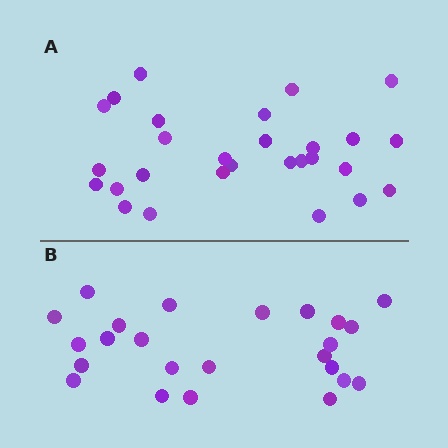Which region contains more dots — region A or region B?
Region A (the top region) has more dots.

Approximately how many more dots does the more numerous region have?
Region A has about 4 more dots than region B.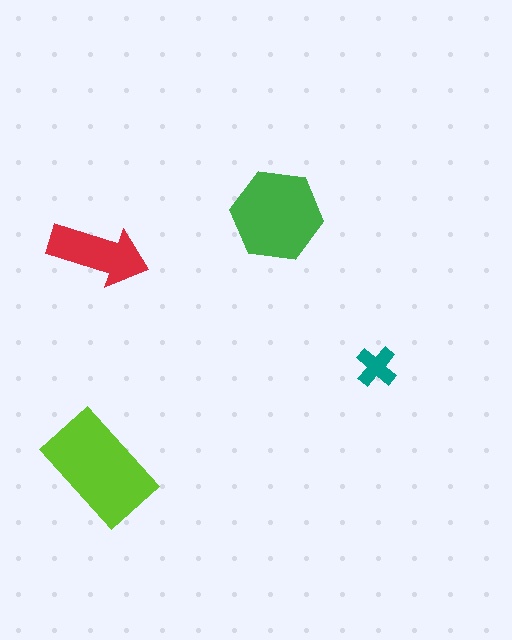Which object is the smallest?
The teal cross.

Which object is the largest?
The lime rectangle.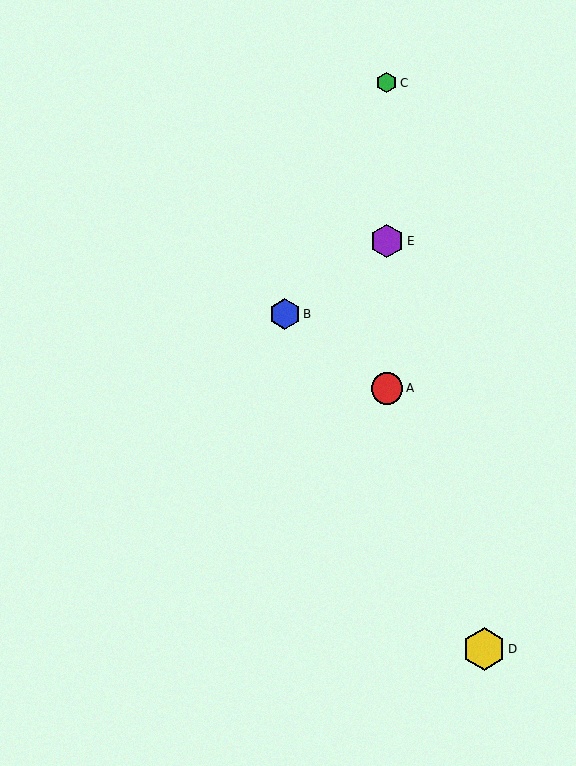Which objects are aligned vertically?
Objects A, C, E are aligned vertically.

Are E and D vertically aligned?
No, E is at x≈387 and D is at x≈484.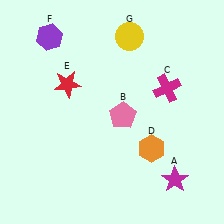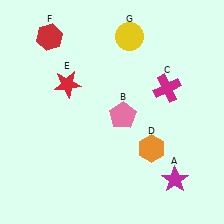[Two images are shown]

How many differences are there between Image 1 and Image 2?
There is 1 difference between the two images.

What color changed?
The hexagon (F) changed from purple in Image 1 to red in Image 2.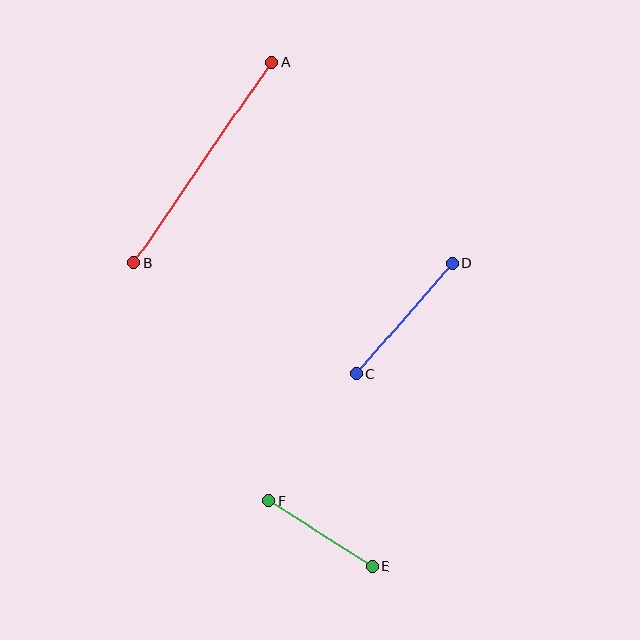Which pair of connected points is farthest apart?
Points A and B are farthest apart.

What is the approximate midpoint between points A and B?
The midpoint is at approximately (203, 162) pixels.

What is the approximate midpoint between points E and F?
The midpoint is at approximately (320, 534) pixels.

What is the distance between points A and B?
The distance is approximately 243 pixels.